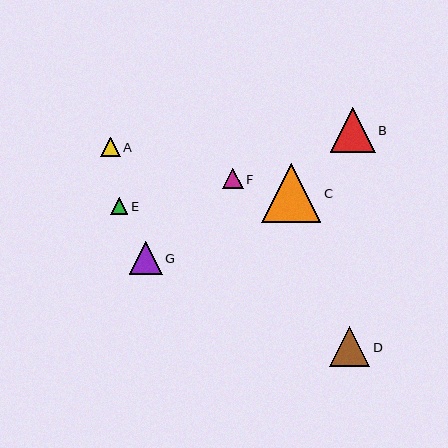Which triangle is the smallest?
Triangle E is the smallest with a size of approximately 18 pixels.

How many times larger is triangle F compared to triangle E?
Triangle F is approximately 1.1 times the size of triangle E.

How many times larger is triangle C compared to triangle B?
Triangle C is approximately 1.3 times the size of triangle B.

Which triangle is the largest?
Triangle C is the largest with a size of approximately 59 pixels.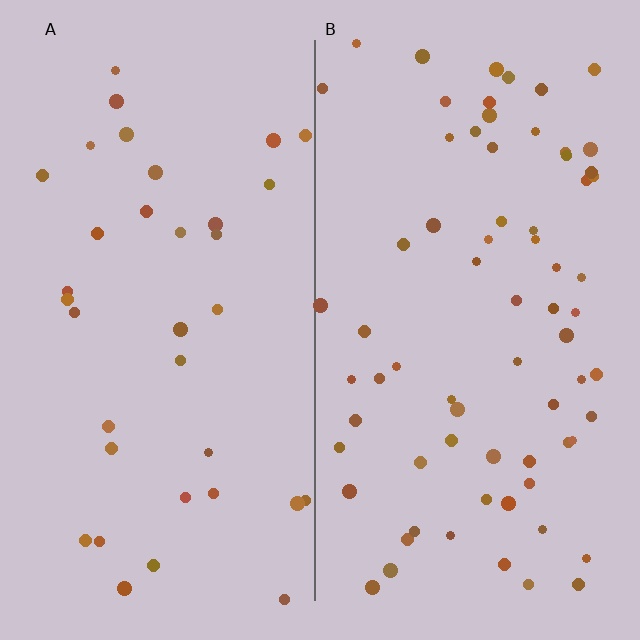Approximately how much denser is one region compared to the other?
Approximately 2.0× — region B over region A.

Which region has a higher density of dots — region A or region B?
B (the right).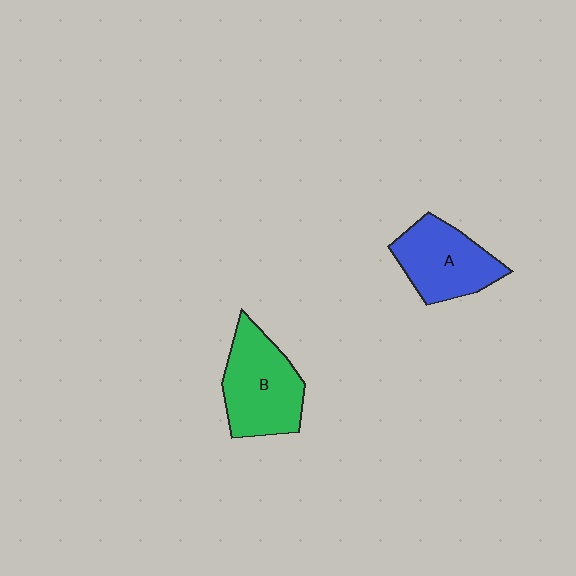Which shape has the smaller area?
Shape A (blue).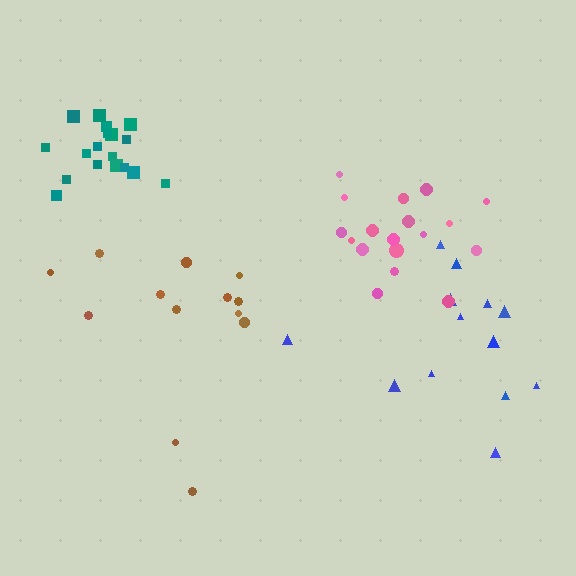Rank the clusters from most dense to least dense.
teal, pink, brown, blue.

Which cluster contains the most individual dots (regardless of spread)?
Teal (18).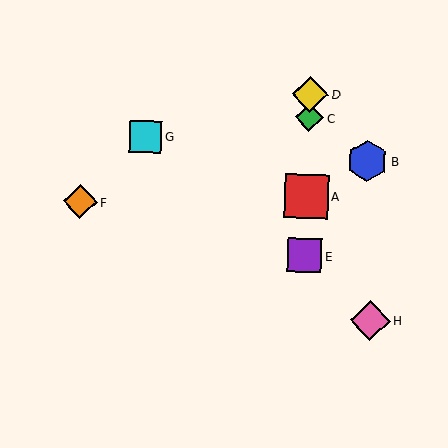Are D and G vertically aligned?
No, D is at x≈310 and G is at x≈146.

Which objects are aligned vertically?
Objects A, C, D, E are aligned vertically.